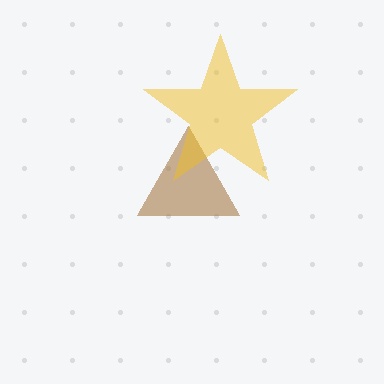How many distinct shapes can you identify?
There are 2 distinct shapes: a brown triangle, a yellow star.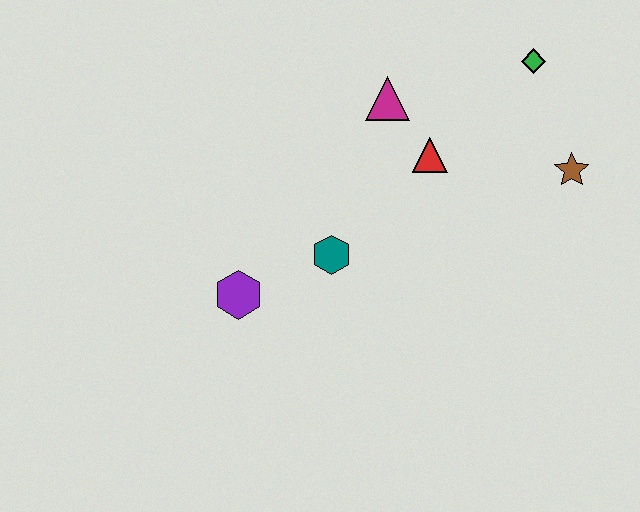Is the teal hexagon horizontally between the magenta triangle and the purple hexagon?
Yes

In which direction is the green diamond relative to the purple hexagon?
The green diamond is to the right of the purple hexagon.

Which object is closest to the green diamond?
The brown star is closest to the green diamond.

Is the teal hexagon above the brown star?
No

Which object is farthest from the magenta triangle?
The purple hexagon is farthest from the magenta triangle.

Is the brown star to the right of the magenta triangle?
Yes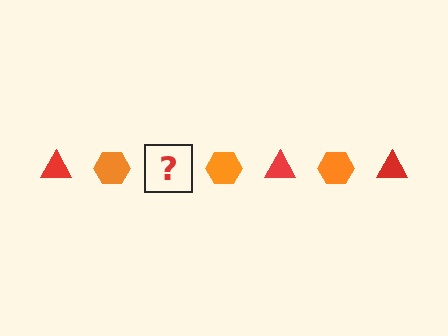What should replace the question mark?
The question mark should be replaced with a red triangle.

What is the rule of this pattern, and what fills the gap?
The rule is that the pattern alternates between red triangle and orange hexagon. The gap should be filled with a red triangle.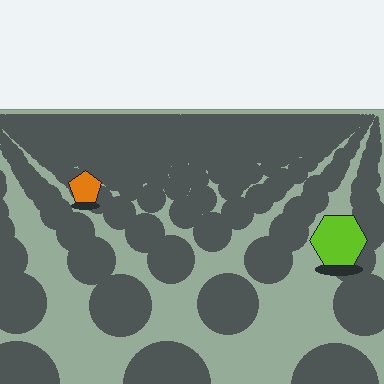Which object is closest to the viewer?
The lime hexagon is closest. The texture marks near it are larger and more spread out.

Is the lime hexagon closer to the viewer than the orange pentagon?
Yes. The lime hexagon is closer — you can tell from the texture gradient: the ground texture is coarser near it.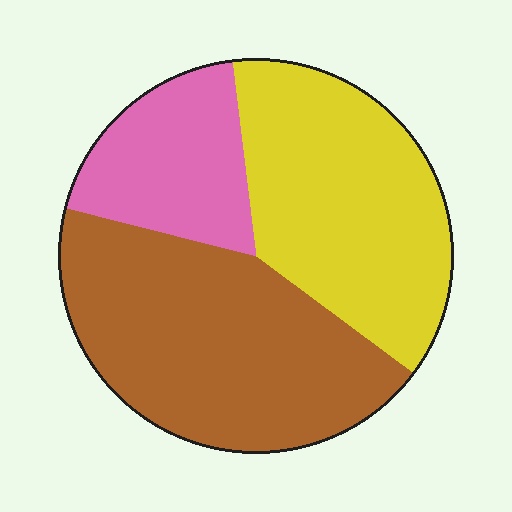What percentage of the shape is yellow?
Yellow takes up about three eighths (3/8) of the shape.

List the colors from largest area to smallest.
From largest to smallest: brown, yellow, pink.